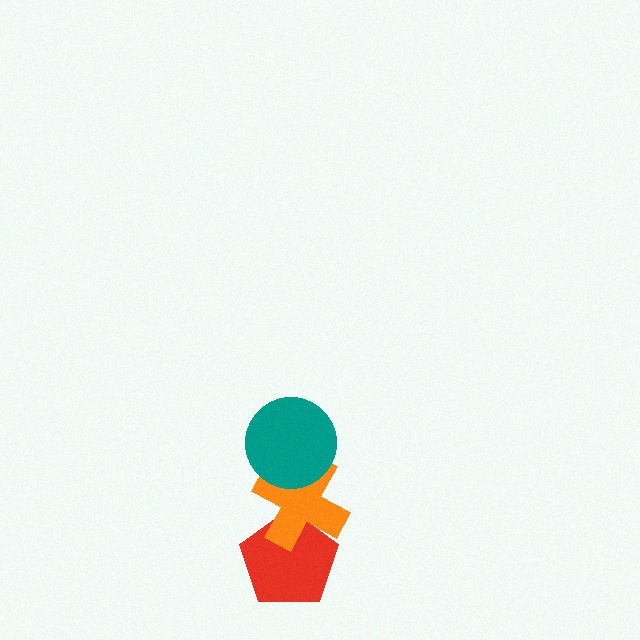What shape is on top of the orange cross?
The teal circle is on top of the orange cross.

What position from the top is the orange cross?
The orange cross is 2nd from the top.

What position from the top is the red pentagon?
The red pentagon is 3rd from the top.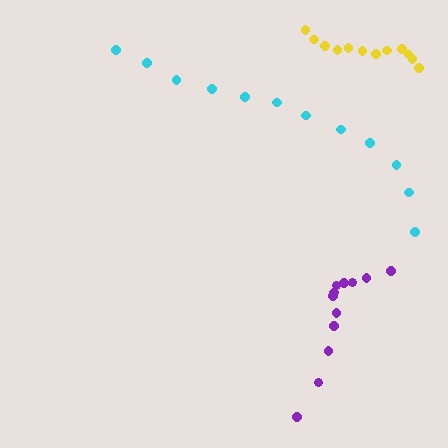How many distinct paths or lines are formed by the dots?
There are 3 distinct paths.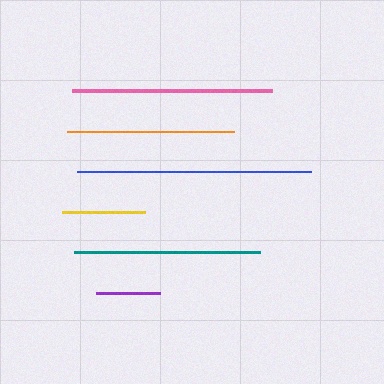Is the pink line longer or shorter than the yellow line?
The pink line is longer than the yellow line.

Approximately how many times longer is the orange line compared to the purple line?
The orange line is approximately 2.6 times the length of the purple line.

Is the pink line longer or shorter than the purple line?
The pink line is longer than the purple line.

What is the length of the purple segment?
The purple segment is approximately 64 pixels long.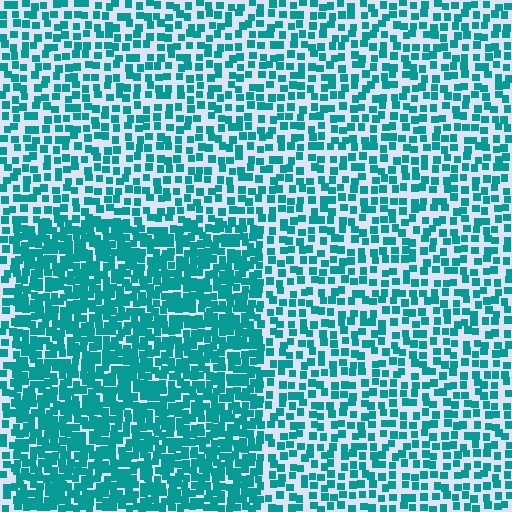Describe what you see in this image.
The image contains small teal elements arranged at two different densities. A rectangle-shaped region is visible where the elements are more densely packed than the surrounding area.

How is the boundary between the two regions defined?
The boundary is defined by a change in element density (approximately 2.0x ratio). All elements are the same color, size, and shape.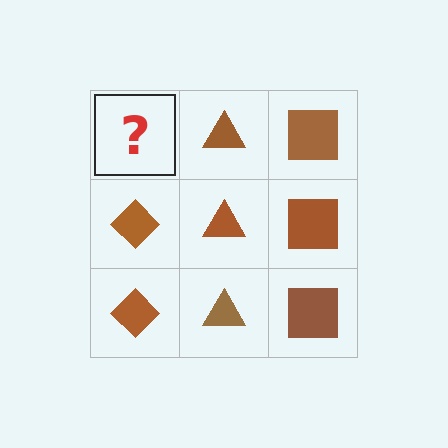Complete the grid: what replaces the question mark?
The question mark should be replaced with a brown diamond.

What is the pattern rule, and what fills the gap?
The rule is that each column has a consistent shape. The gap should be filled with a brown diamond.